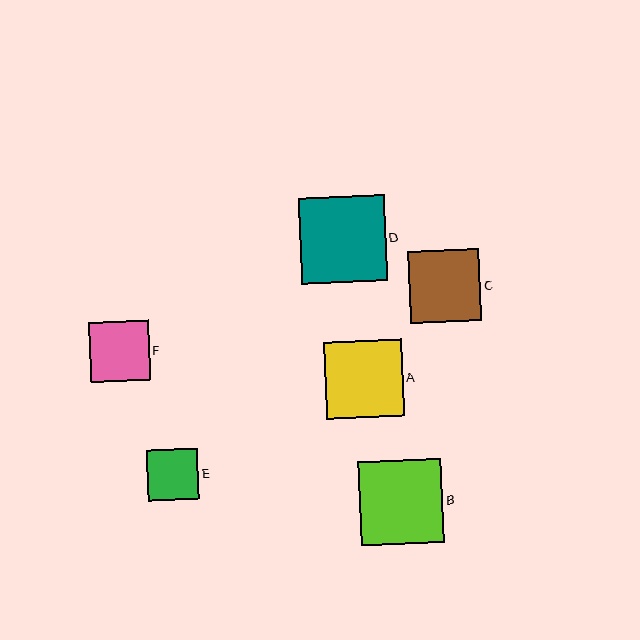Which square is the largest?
Square D is the largest with a size of approximately 86 pixels.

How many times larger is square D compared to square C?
Square D is approximately 1.2 times the size of square C.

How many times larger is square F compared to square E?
Square F is approximately 1.2 times the size of square E.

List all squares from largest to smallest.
From largest to smallest: D, B, A, C, F, E.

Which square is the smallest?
Square E is the smallest with a size of approximately 52 pixels.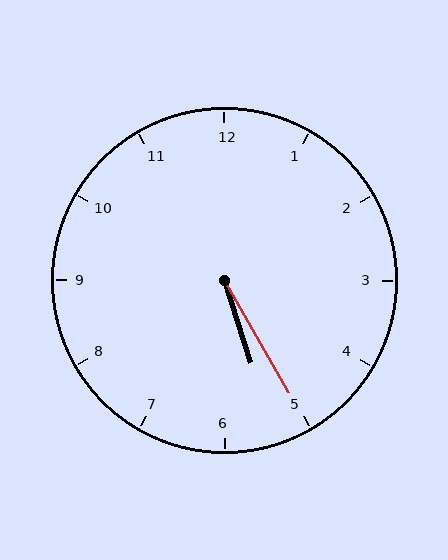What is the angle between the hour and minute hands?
Approximately 12 degrees.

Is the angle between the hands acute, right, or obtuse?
It is acute.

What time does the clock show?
5:25.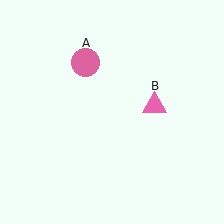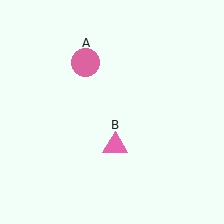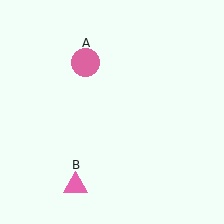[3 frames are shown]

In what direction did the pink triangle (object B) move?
The pink triangle (object B) moved down and to the left.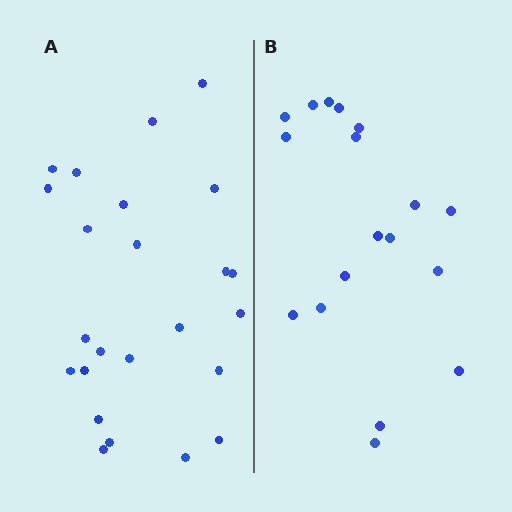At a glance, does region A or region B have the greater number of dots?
Region A (the left region) has more dots.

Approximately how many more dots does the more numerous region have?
Region A has about 6 more dots than region B.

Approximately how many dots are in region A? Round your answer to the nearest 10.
About 20 dots. (The exact count is 24, which rounds to 20.)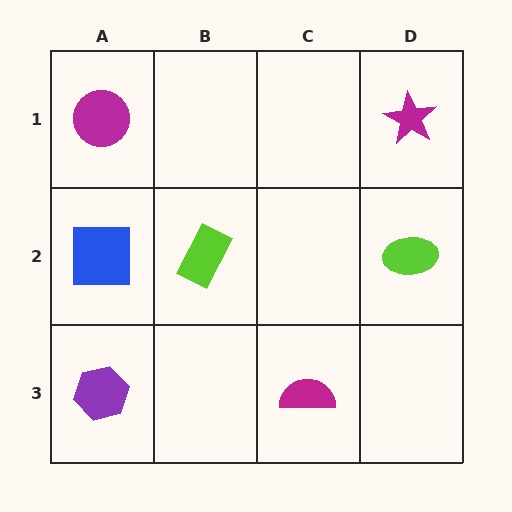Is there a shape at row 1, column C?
No, that cell is empty.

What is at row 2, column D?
A lime ellipse.